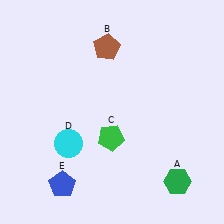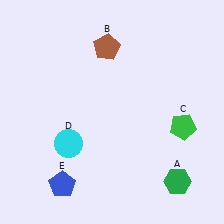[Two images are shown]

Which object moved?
The green pentagon (C) moved right.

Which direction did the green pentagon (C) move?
The green pentagon (C) moved right.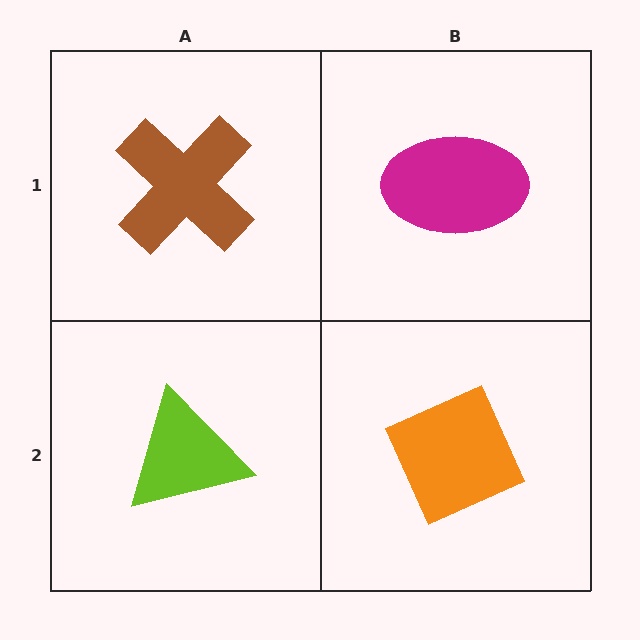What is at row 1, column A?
A brown cross.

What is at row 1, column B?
A magenta ellipse.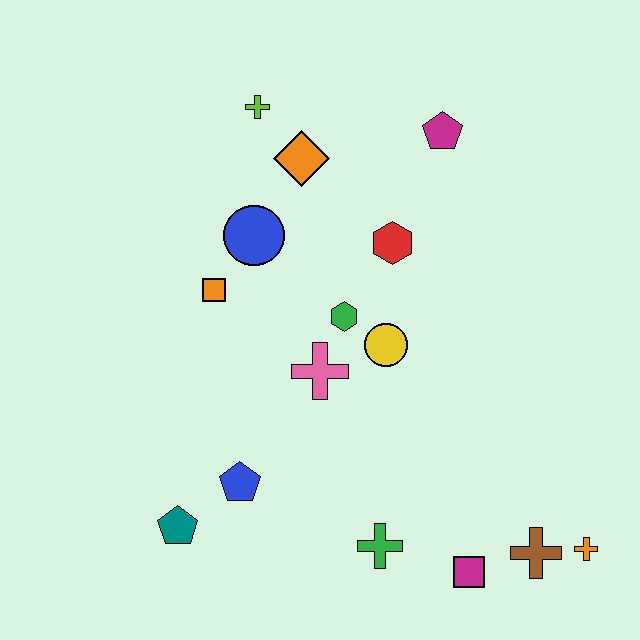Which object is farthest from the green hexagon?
The orange cross is farthest from the green hexagon.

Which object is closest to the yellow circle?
The green hexagon is closest to the yellow circle.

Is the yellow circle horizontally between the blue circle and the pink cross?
No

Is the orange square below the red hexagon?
Yes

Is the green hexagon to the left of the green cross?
Yes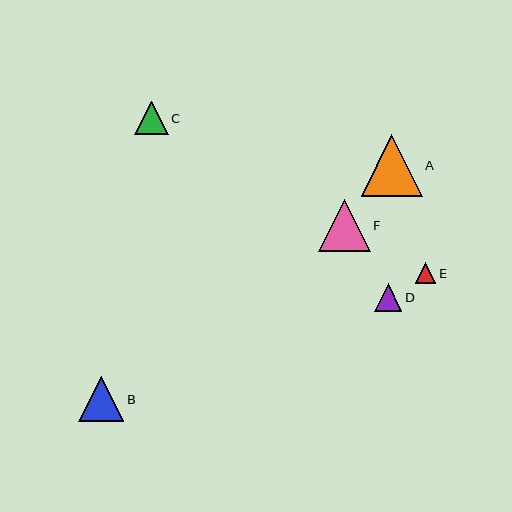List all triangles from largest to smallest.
From largest to smallest: A, F, B, C, D, E.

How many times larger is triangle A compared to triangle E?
Triangle A is approximately 2.9 times the size of triangle E.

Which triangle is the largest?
Triangle A is the largest with a size of approximately 61 pixels.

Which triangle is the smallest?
Triangle E is the smallest with a size of approximately 21 pixels.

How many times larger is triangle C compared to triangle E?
Triangle C is approximately 1.6 times the size of triangle E.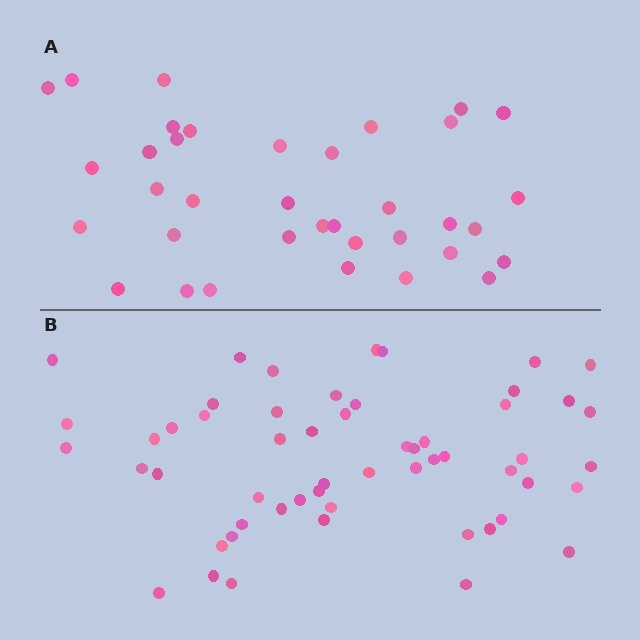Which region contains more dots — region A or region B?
Region B (the bottom region) has more dots.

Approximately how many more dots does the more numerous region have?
Region B has approximately 20 more dots than region A.